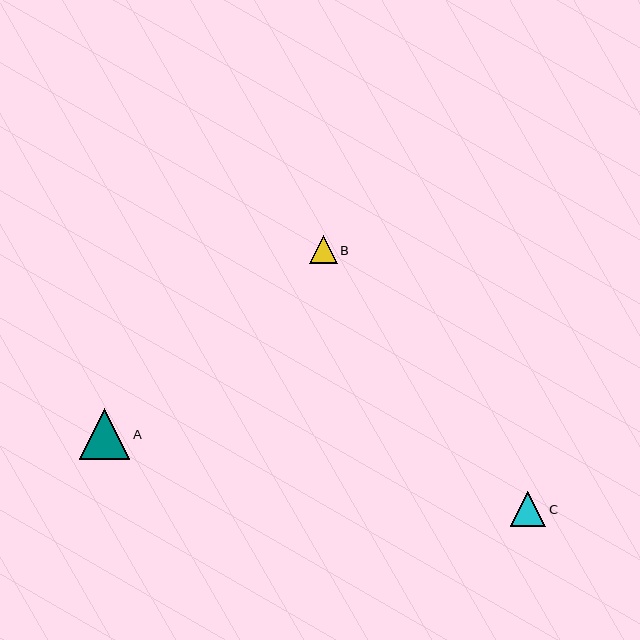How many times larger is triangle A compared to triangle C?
Triangle A is approximately 1.4 times the size of triangle C.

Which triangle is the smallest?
Triangle B is the smallest with a size of approximately 27 pixels.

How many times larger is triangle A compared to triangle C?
Triangle A is approximately 1.4 times the size of triangle C.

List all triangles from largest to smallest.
From largest to smallest: A, C, B.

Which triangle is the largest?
Triangle A is the largest with a size of approximately 50 pixels.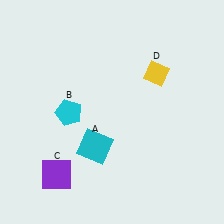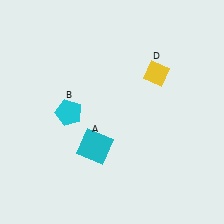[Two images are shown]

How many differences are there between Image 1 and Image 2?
There is 1 difference between the two images.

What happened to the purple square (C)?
The purple square (C) was removed in Image 2. It was in the bottom-left area of Image 1.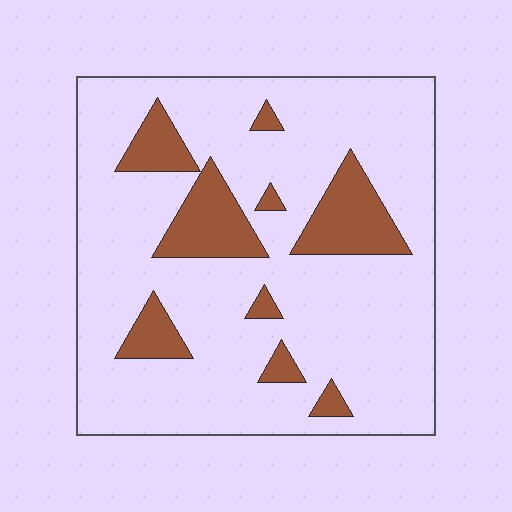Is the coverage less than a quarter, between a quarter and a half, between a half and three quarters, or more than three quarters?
Less than a quarter.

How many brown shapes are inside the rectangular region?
9.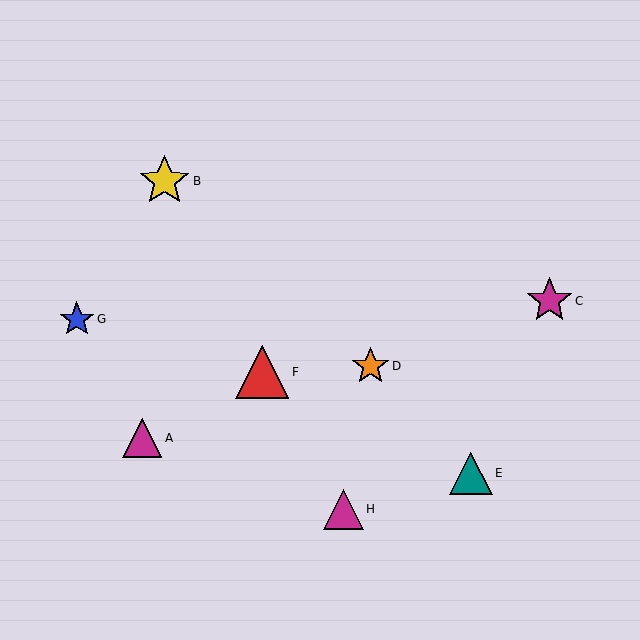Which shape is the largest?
The red triangle (labeled F) is the largest.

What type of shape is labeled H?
Shape H is a magenta triangle.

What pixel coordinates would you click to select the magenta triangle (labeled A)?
Click at (142, 438) to select the magenta triangle A.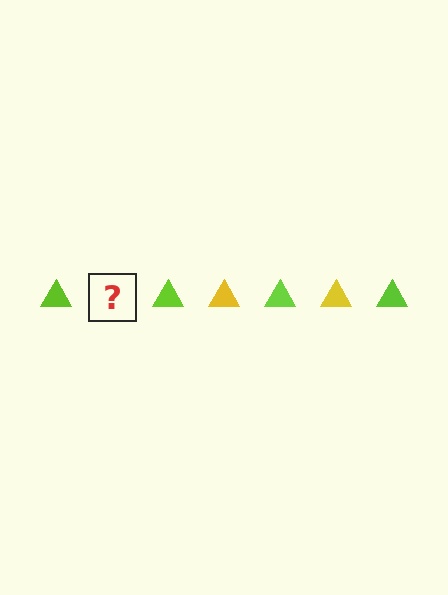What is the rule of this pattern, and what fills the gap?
The rule is that the pattern cycles through lime, yellow triangles. The gap should be filled with a yellow triangle.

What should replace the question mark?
The question mark should be replaced with a yellow triangle.